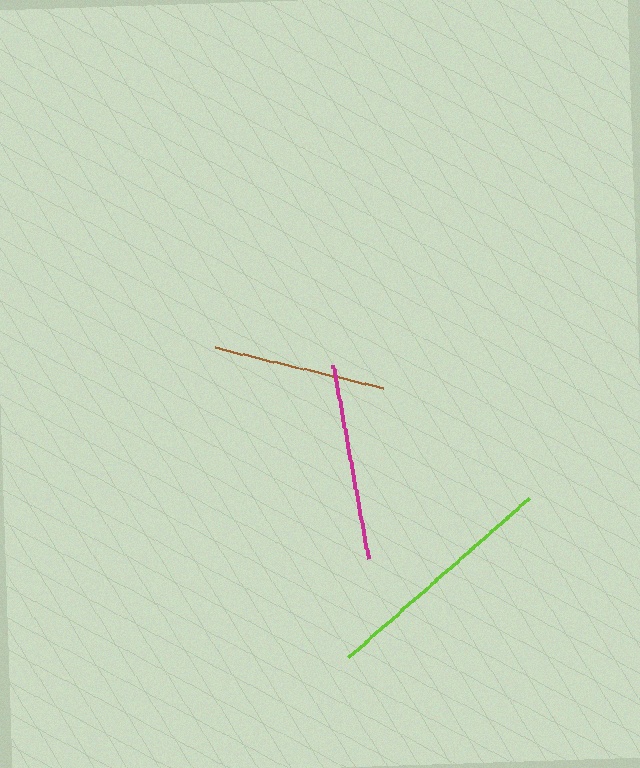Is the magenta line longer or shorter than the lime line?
The lime line is longer than the magenta line.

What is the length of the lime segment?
The lime segment is approximately 241 pixels long.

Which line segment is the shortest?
The brown line is the shortest at approximately 173 pixels.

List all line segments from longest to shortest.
From longest to shortest: lime, magenta, brown.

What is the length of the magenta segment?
The magenta segment is approximately 198 pixels long.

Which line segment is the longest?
The lime line is the longest at approximately 241 pixels.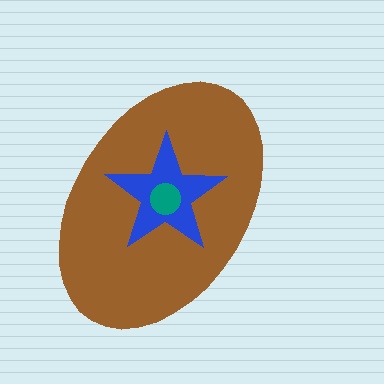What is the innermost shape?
The teal circle.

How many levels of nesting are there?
3.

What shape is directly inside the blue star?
The teal circle.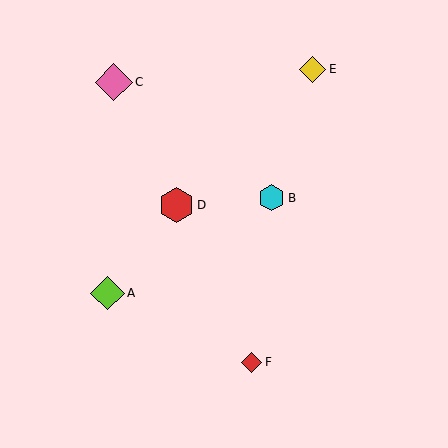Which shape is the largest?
The pink diamond (labeled C) is the largest.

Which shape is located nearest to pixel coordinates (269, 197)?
The cyan hexagon (labeled B) at (272, 198) is nearest to that location.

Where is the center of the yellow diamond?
The center of the yellow diamond is at (313, 69).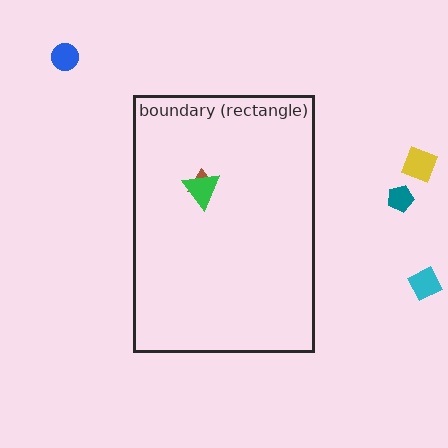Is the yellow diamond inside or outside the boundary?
Outside.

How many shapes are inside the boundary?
2 inside, 4 outside.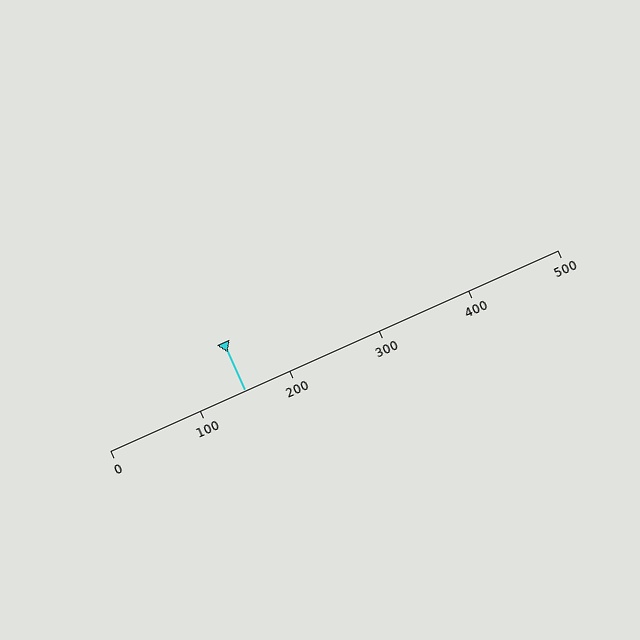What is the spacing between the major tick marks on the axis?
The major ticks are spaced 100 apart.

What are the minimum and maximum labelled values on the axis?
The axis runs from 0 to 500.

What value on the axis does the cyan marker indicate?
The marker indicates approximately 150.